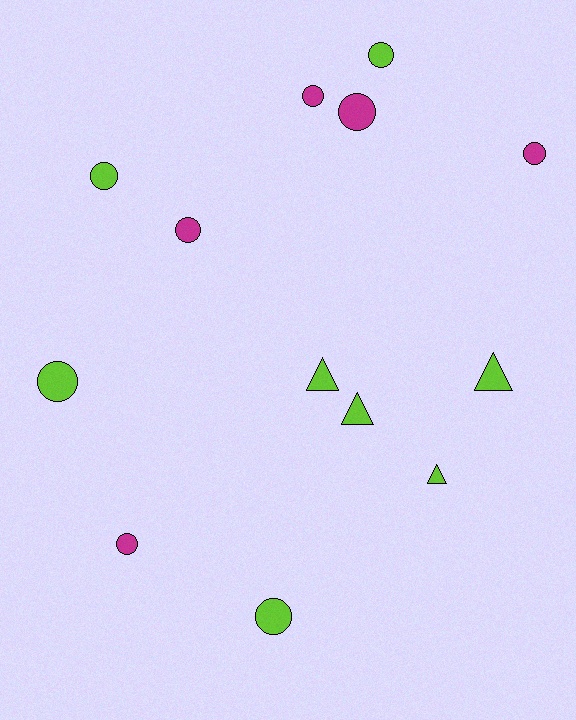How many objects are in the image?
There are 13 objects.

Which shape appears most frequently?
Circle, with 9 objects.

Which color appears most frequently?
Lime, with 8 objects.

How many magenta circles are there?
There are 5 magenta circles.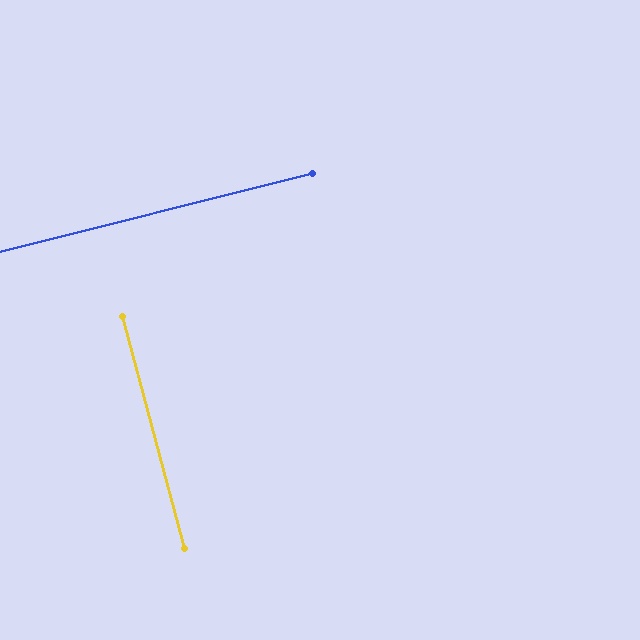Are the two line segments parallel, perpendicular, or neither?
Perpendicular — they meet at approximately 89°.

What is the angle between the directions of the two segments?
Approximately 89 degrees.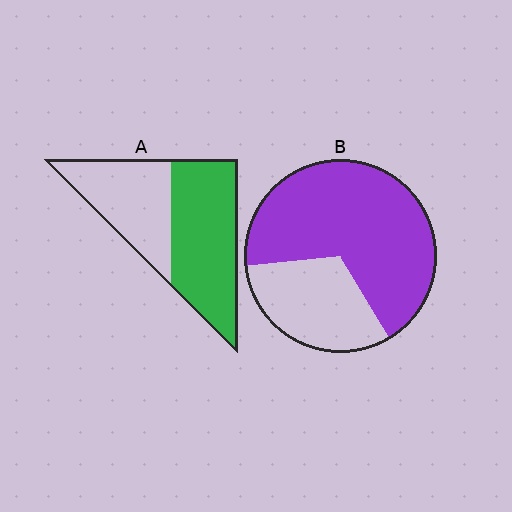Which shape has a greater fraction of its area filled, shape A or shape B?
Shape B.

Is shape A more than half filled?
Yes.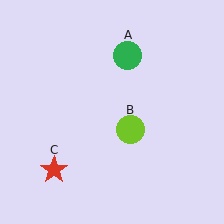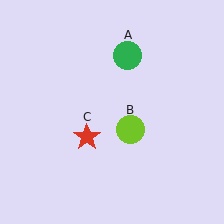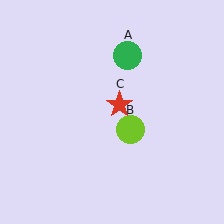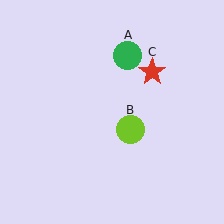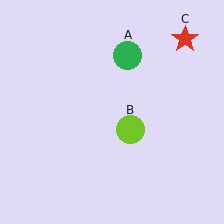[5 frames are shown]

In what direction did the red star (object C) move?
The red star (object C) moved up and to the right.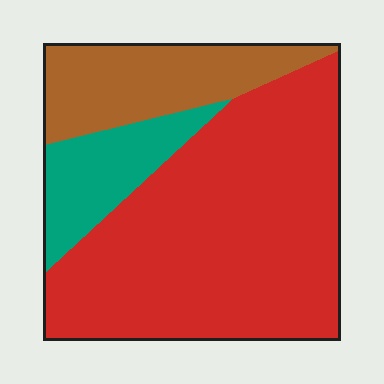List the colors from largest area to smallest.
From largest to smallest: red, brown, teal.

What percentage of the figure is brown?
Brown takes up less than a quarter of the figure.